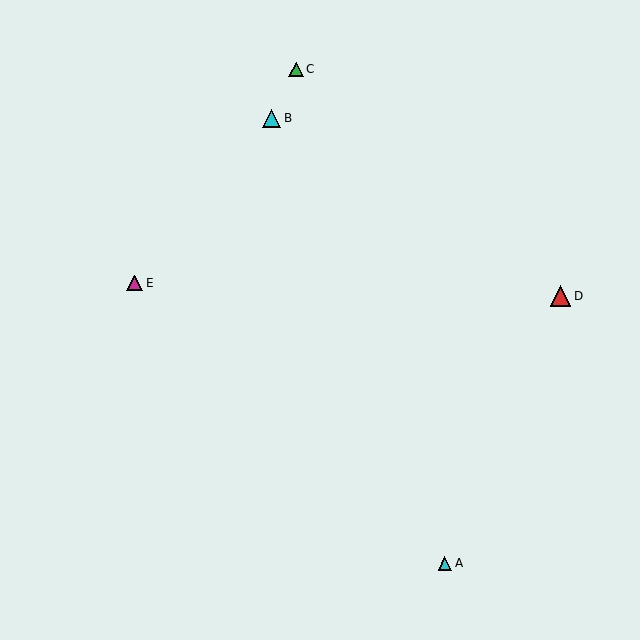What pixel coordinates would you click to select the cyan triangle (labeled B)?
Click at (271, 118) to select the cyan triangle B.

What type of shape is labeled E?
Shape E is a magenta triangle.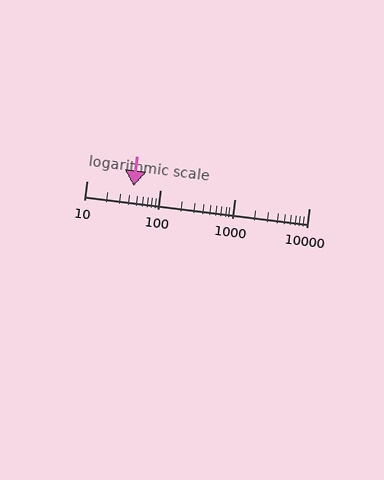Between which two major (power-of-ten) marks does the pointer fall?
The pointer is between 10 and 100.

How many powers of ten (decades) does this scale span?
The scale spans 3 decades, from 10 to 10000.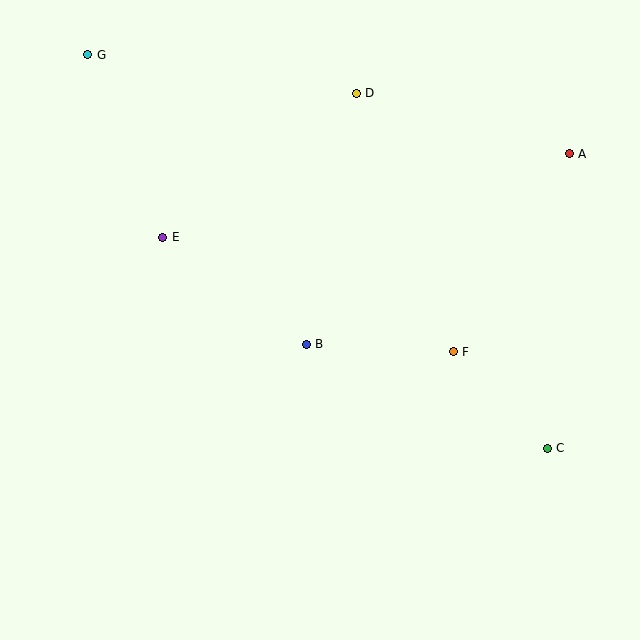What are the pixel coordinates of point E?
Point E is at (163, 237).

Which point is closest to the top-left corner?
Point G is closest to the top-left corner.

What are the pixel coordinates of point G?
Point G is at (88, 55).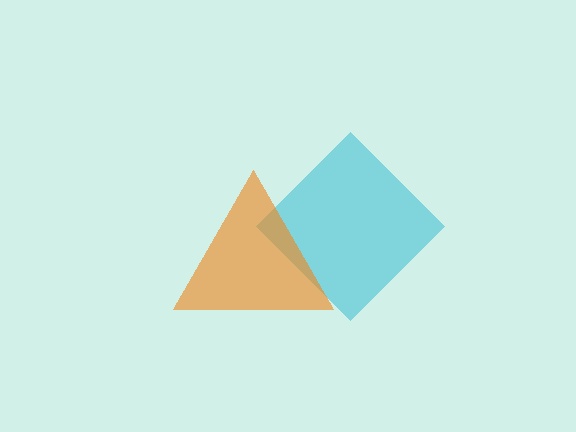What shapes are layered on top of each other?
The layered shapes are: a cyan diamond, an orange triangle.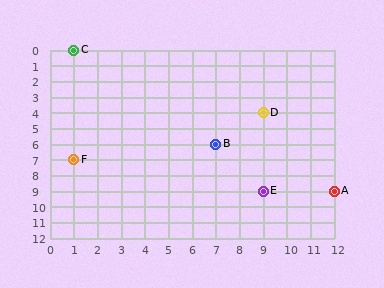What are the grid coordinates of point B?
Point B is at grid coordinates (7, 6).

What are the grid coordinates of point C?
Point C is at grid coordinates (1, 0).